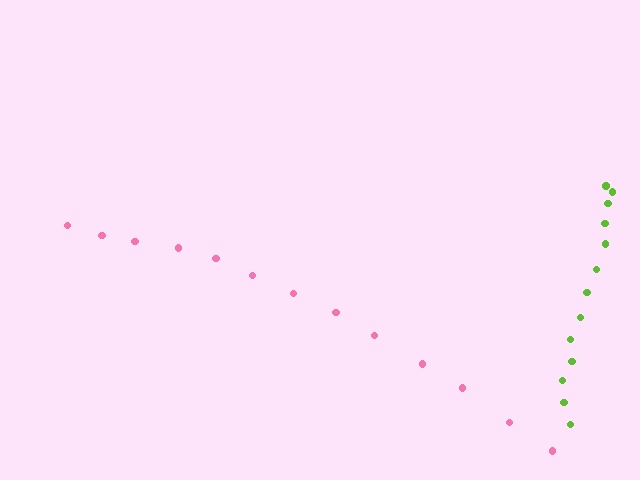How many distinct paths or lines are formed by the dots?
There are 2 distinct paths.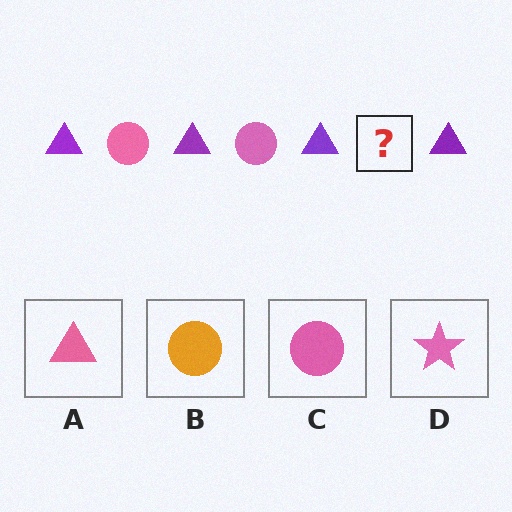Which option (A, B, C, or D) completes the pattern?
C.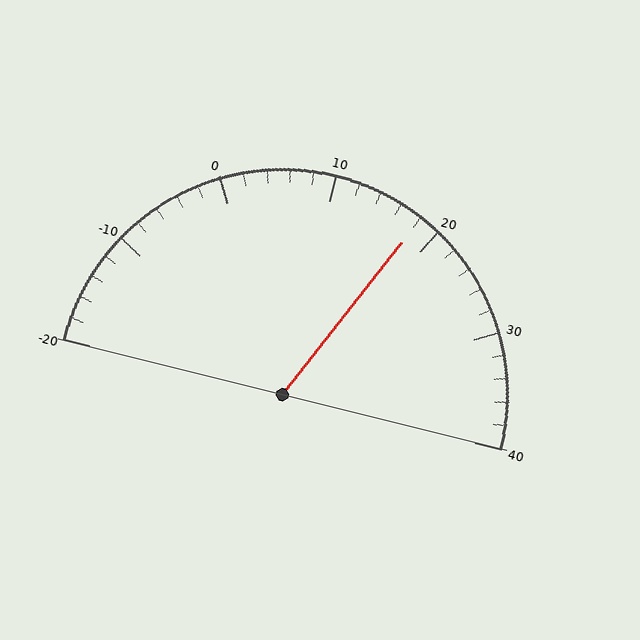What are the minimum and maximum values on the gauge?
The gauge ranges from -20 to 40.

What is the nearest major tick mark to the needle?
The nearest major tick mark is 20.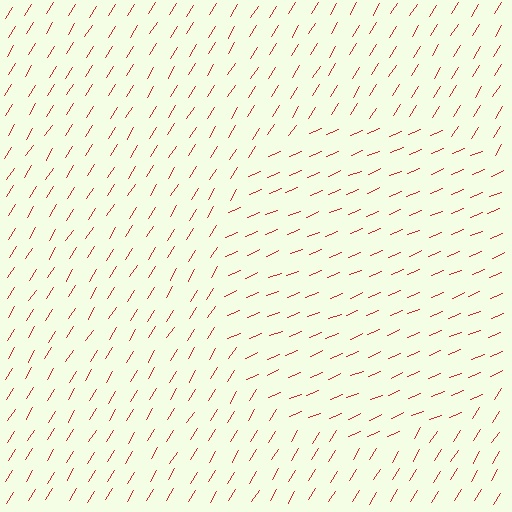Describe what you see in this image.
The image is filled with small red line segments. A circle region in the image has lines oriented differently from the surrounding lines, creating a visible texture boundary.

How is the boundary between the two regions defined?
The boundary is defined purely by a change in line orientation (approximately 36 degrees difference). All lines are the same color and thickness.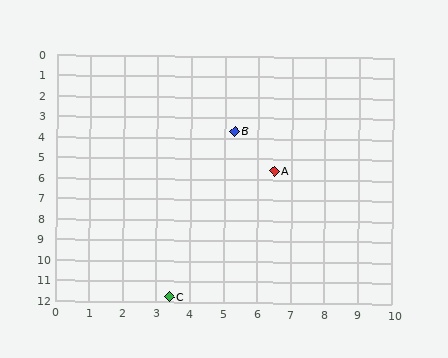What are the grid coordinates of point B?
Point B is at approximately (5.3, 3.7).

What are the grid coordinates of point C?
Point C is at approximately (3.4, 11.8).